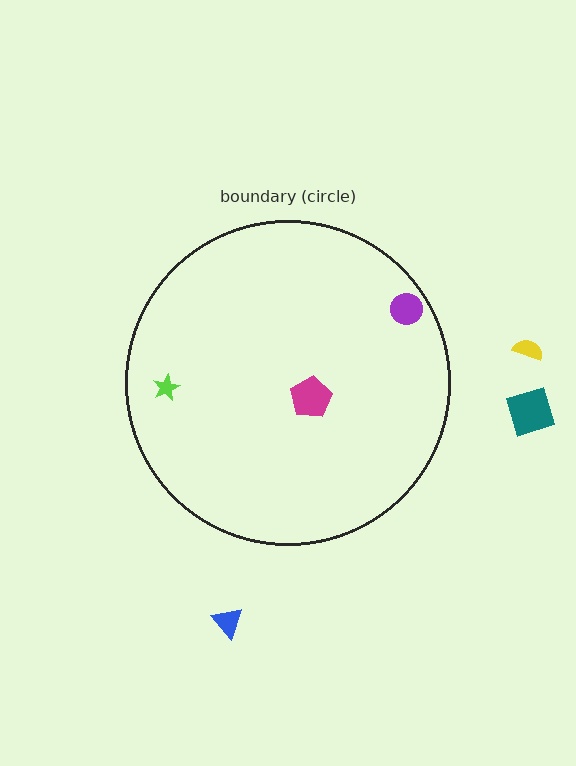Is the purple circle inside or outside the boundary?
Inside.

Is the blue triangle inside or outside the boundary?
Outside.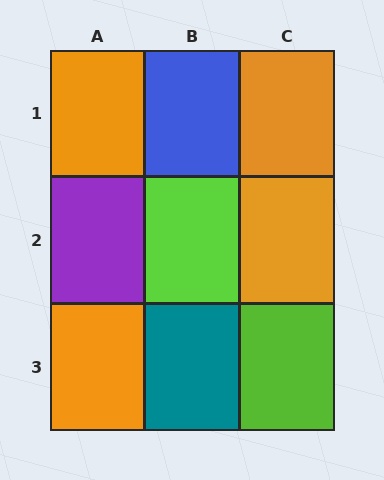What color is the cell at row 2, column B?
Lime.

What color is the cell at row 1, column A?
Orange.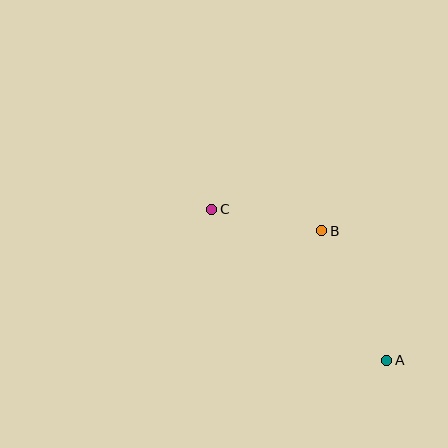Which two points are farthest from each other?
Points A and C are farthest from each other.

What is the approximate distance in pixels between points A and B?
The distance between A and B is approximately 145 pixels.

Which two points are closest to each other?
Points B and C are closest to each other.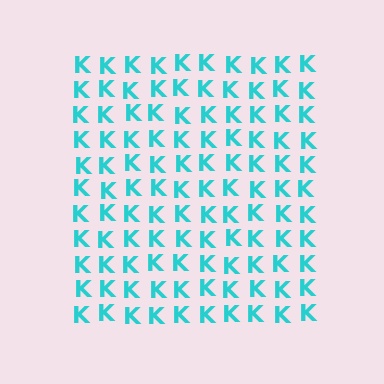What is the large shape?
The large shape is a square.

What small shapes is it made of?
It is made of small letter K's.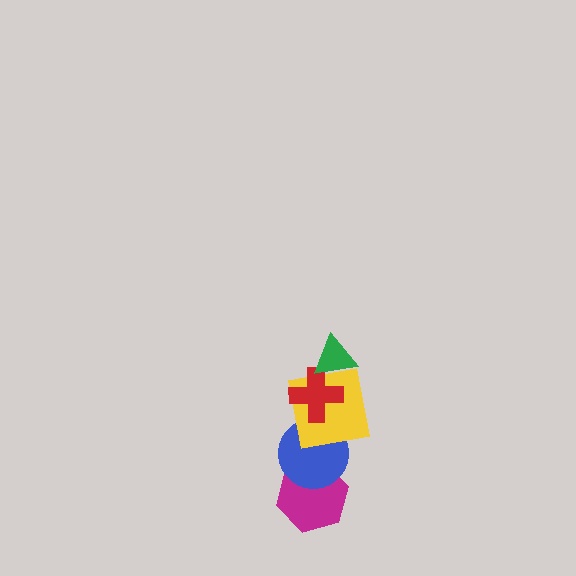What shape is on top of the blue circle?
The yellow square is on top of the blue circle.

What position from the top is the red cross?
The red cross is 2nd from the top.